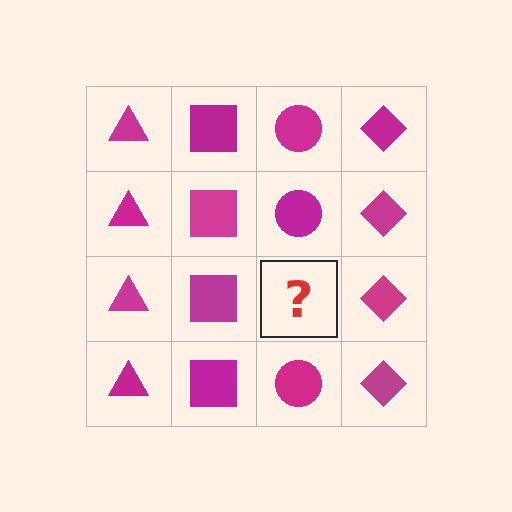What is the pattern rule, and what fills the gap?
The rule is that each column has a consistent shape. The gap should be filled with a magenta circle.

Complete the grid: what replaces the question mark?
The question mark should be replaced with a magenta circle.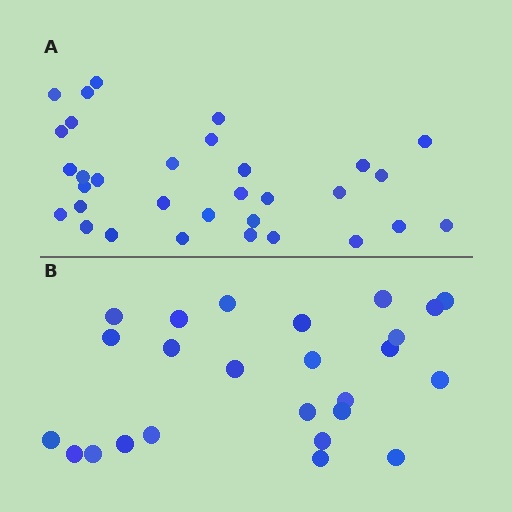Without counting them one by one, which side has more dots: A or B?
Region A (the top region) has more dots.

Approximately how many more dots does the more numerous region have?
Region A has roughly 8 or so more dots than region B.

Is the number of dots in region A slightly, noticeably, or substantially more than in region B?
Region A has noticeably more, but not dramatically so. The ratio is roughly 1.3 to 1.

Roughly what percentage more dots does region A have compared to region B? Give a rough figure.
About 30% more.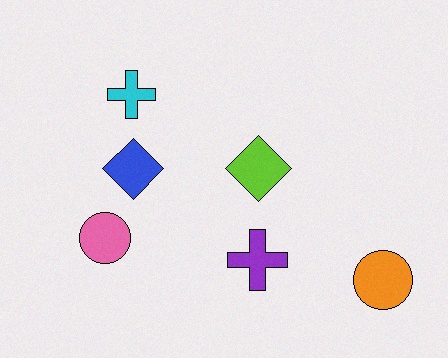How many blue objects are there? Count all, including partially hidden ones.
There is 1 blue object.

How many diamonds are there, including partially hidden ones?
There are 2 diamonds.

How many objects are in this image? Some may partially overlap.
There are 6 objects.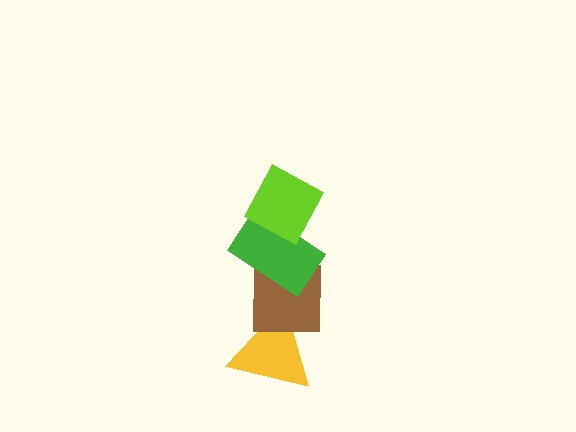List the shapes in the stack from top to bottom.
From top to bottom: the lime diamond, the green rectangle, the brown square, the yellow triangle.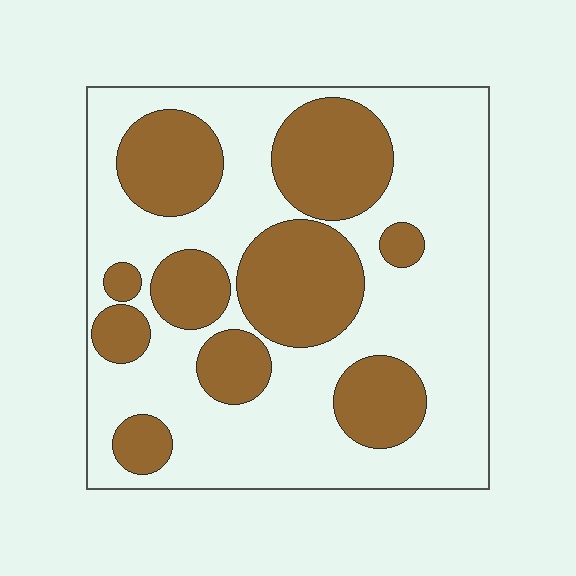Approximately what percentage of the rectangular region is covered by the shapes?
Approximately 35%.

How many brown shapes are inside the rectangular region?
10.